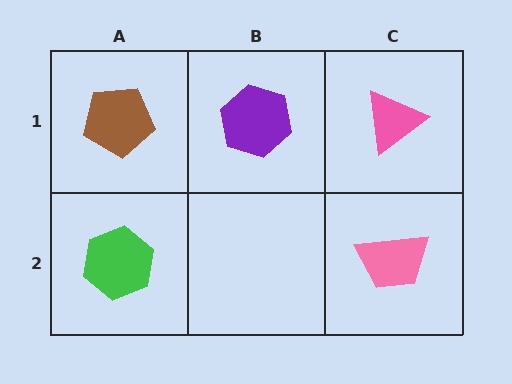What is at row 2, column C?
A pink trapezoid.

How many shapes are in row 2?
2 shapes.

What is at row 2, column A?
A green hexagon.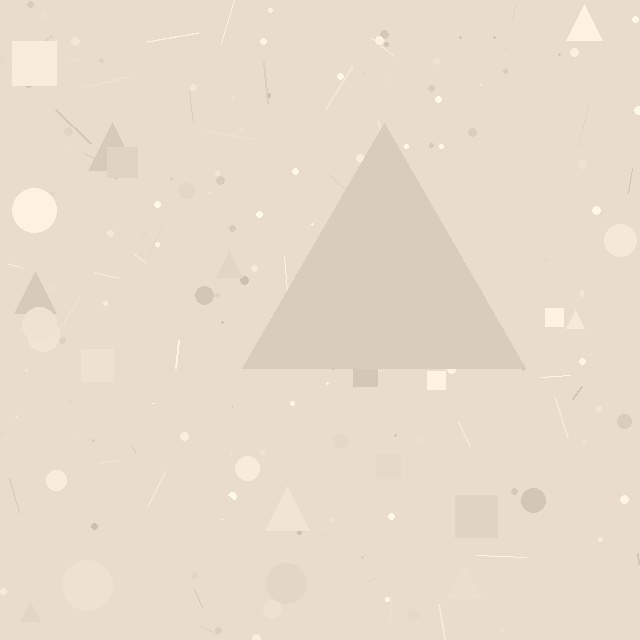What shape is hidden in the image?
A triangle is hidden in the image.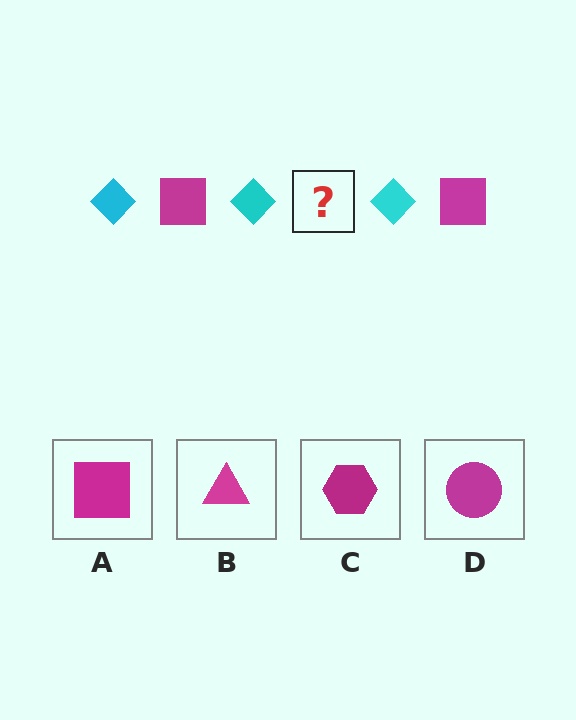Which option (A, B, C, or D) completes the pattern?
A.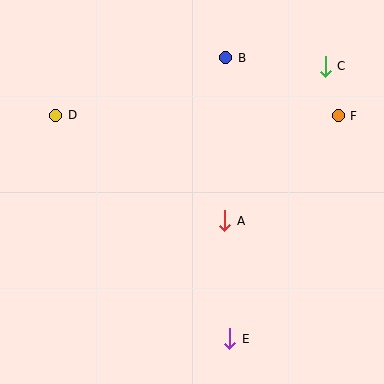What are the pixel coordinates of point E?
Point E is at (230, 339).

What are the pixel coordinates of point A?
Point A is at (225, 221).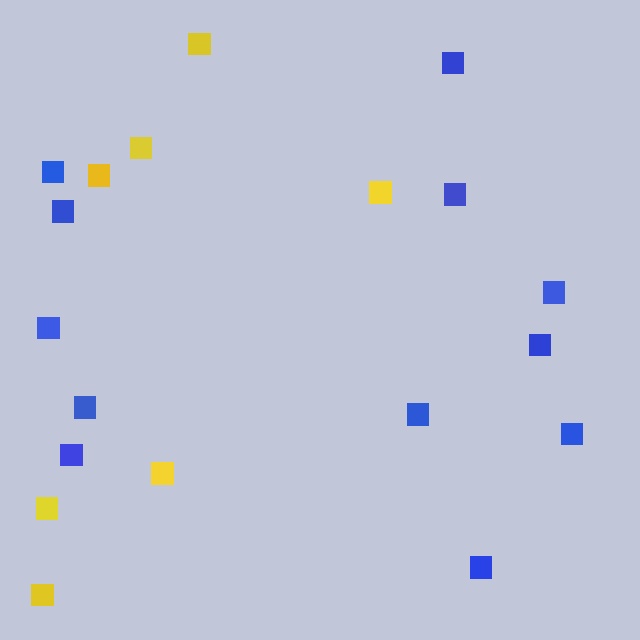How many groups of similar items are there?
There are 2 groups: one group of blue squares (12) and one group of yellow squares (7).